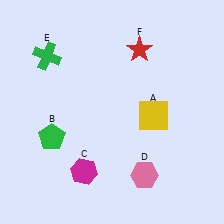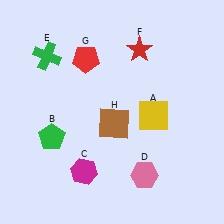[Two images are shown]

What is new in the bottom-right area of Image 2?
A brown square (H) was added in the bottom-right area of Image 2.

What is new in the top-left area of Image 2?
A red pentagon (G) was added in the top-left area of Image 2.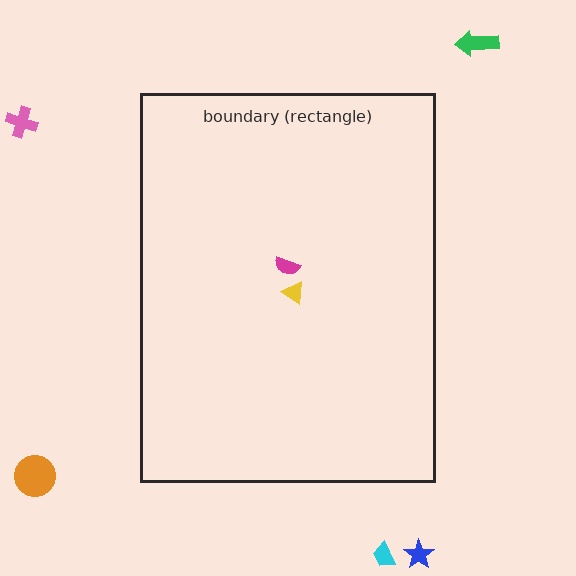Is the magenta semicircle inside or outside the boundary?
Inside.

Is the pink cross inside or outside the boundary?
Outside.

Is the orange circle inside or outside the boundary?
Outside.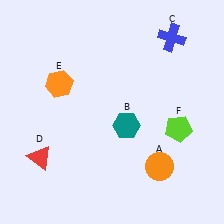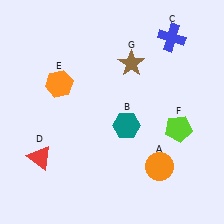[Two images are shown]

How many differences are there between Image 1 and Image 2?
There is 1 difference between the two images.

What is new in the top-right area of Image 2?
A brown star (G) was added in the top-right area of Image 2.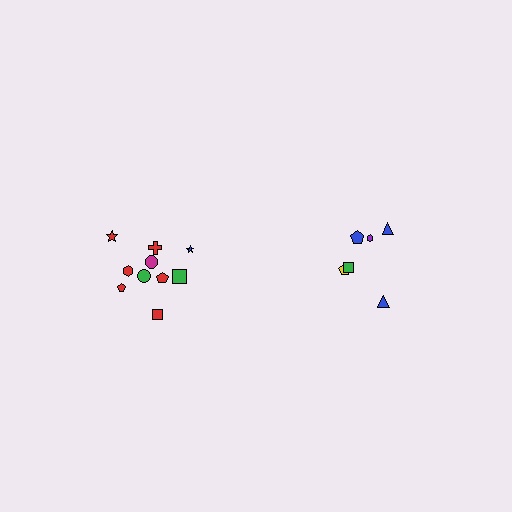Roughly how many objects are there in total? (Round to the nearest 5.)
Roughly 15 objects in total.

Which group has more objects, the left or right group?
The left group.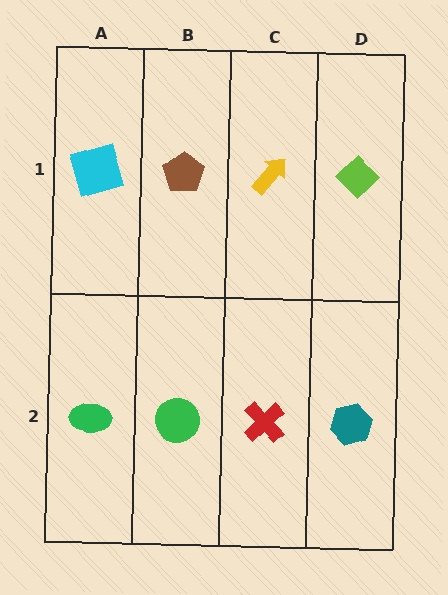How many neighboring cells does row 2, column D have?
2.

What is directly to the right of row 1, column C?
A lime diamond.